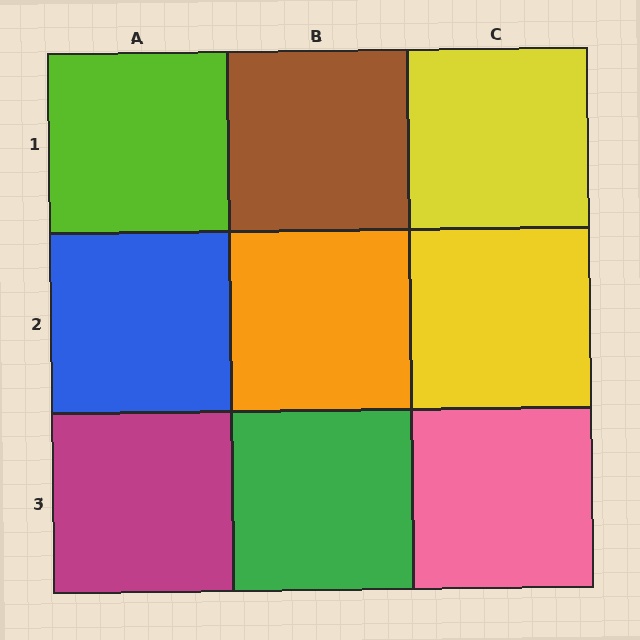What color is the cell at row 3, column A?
Magenta.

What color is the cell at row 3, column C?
Pink.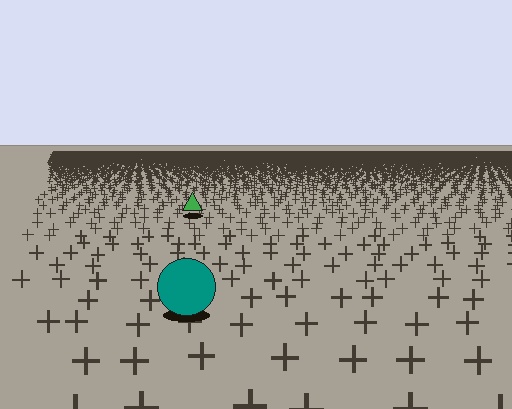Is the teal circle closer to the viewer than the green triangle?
Yes. The teal circle is closer — you can tell from the texture gradient: the ground texture is coarser near it.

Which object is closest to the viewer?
The teal circle is closest. The texture marks near it are larger and more spread out.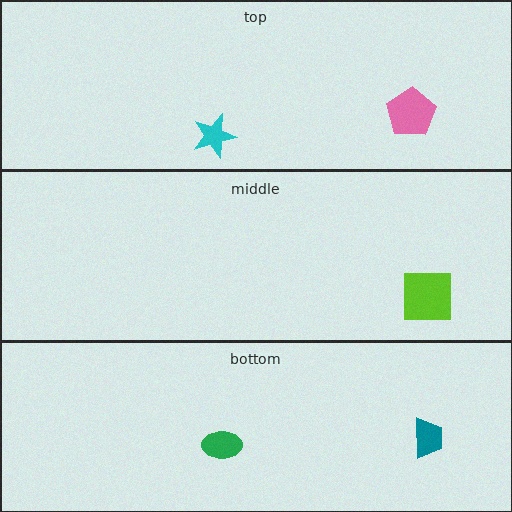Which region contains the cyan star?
The top region.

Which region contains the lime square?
The middle region.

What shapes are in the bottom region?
The teal trapezoid, the green ellipse.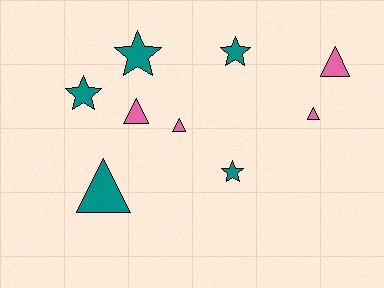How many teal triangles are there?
There is 1 teal triangle.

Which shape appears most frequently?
Triangle, with 5 objects.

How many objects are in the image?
There are 9 objects.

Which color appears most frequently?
Teal, with 5 objects.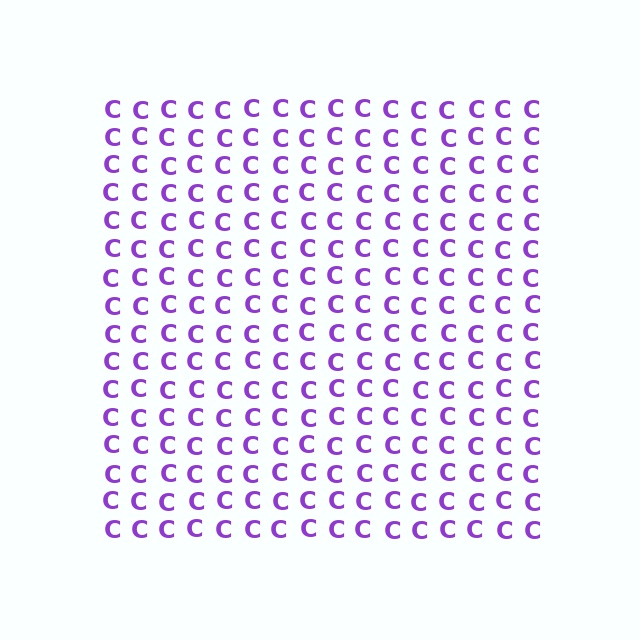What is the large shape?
The large shape is a square.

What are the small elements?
The small elements are letter C's.